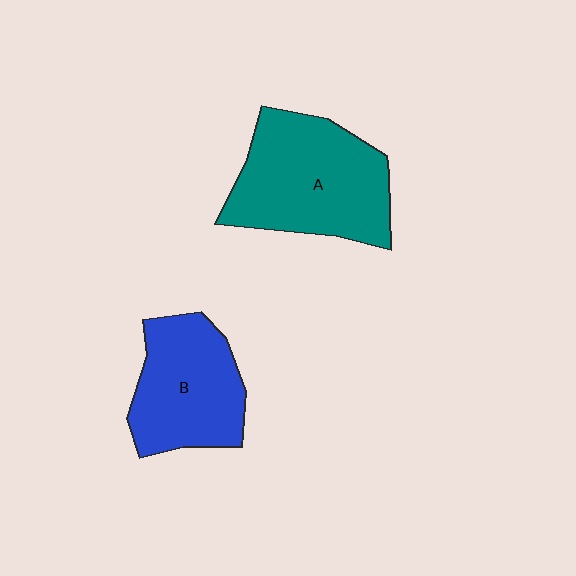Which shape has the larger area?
Shape A (teal).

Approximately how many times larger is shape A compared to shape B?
Approximately 1.3 times.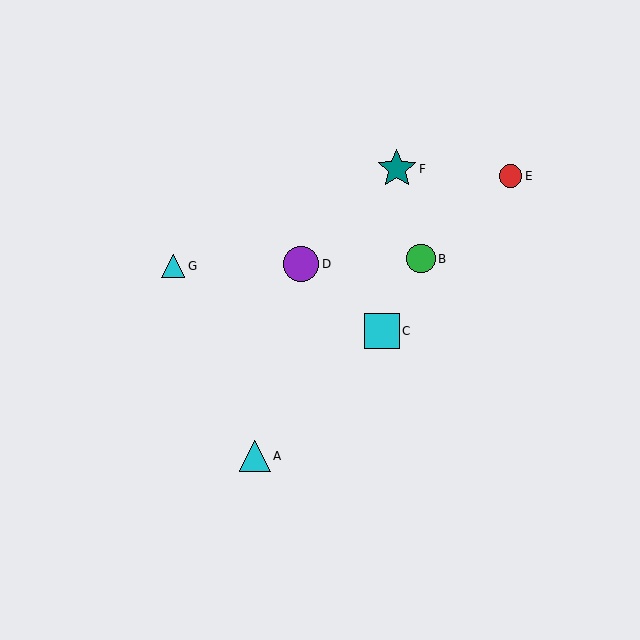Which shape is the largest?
The teal star (labeled F) is the largest.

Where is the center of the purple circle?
The center of the purple circle is at (301, 264).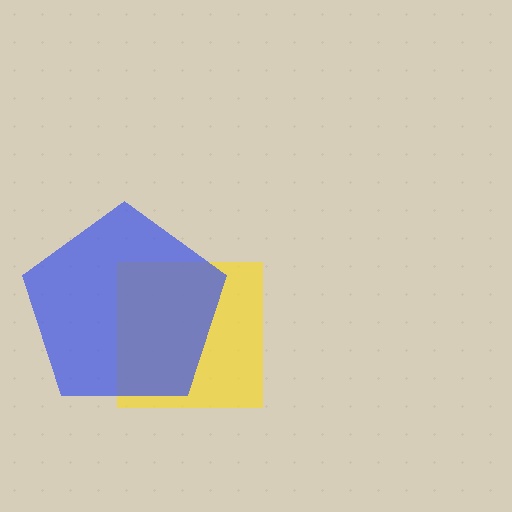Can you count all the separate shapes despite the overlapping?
Yes, there are 2 separate shapes.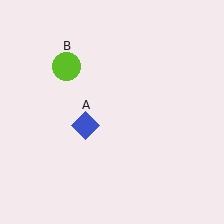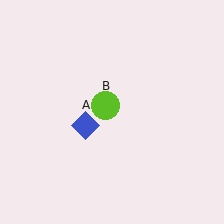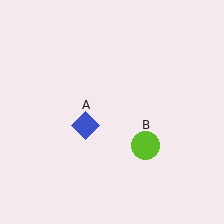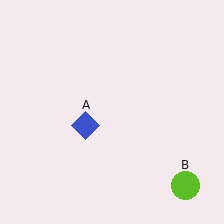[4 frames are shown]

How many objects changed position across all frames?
1 object changed position: lime circle (object B).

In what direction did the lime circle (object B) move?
The lime circle (object B) moved down and to the right.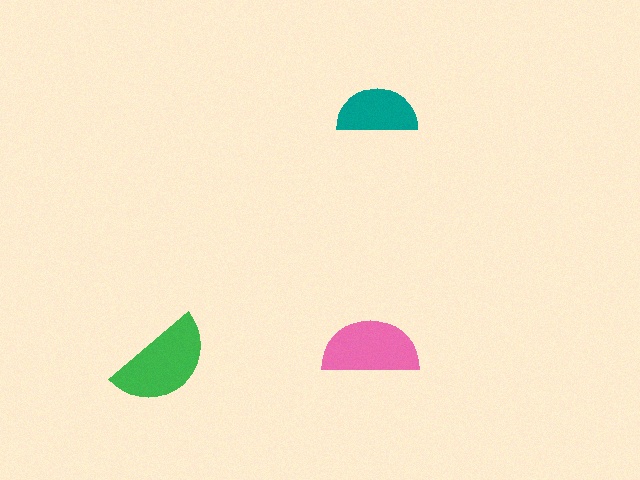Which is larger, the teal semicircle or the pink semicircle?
The pink one.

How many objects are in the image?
There are 3 objects in the image.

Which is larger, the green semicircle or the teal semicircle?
The green one.